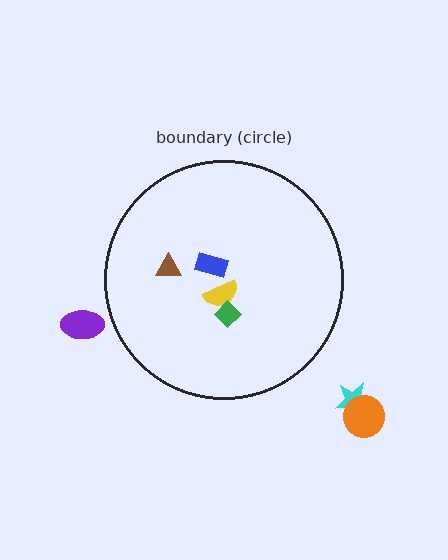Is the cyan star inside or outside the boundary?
Outside.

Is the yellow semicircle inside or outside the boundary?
Inside.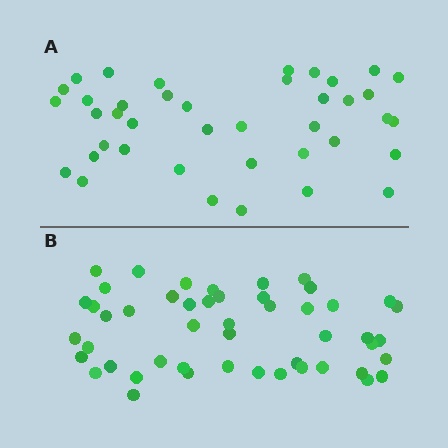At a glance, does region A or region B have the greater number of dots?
Region B (the bottom region) has more dots.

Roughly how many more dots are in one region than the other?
Region B has roughly 8 or so more dots than region A.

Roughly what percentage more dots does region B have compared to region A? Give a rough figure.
About 20% more.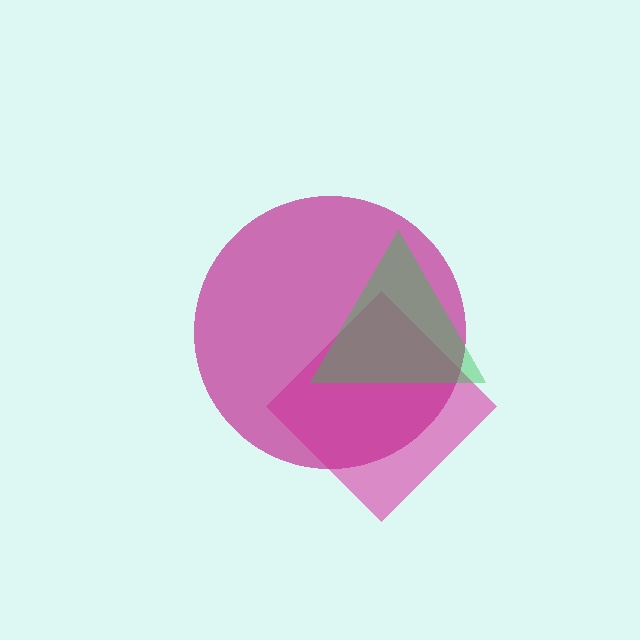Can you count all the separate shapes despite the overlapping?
Yes, there are 3 separate shapes.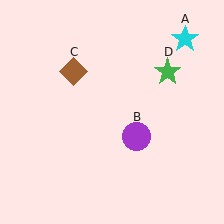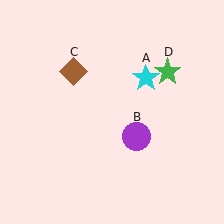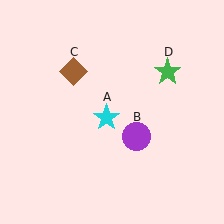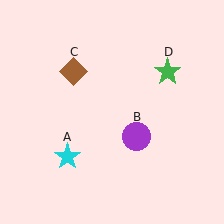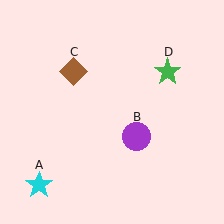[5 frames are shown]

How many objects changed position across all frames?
1 object changed position: cyan star (object A).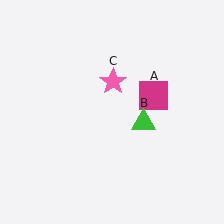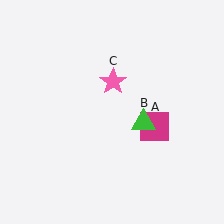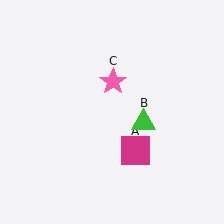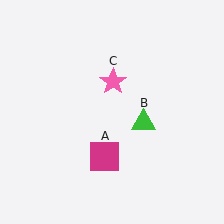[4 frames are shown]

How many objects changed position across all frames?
1 object changed position: magenta square (object A).